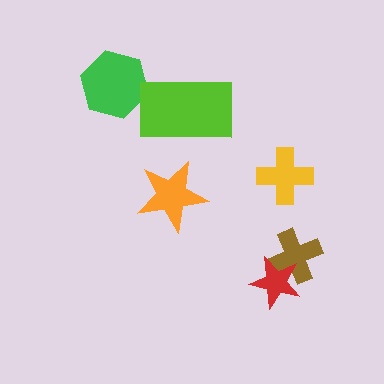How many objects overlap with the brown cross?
1 object overlaps with the brown cross.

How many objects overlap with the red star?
1 object overlaps with the red star.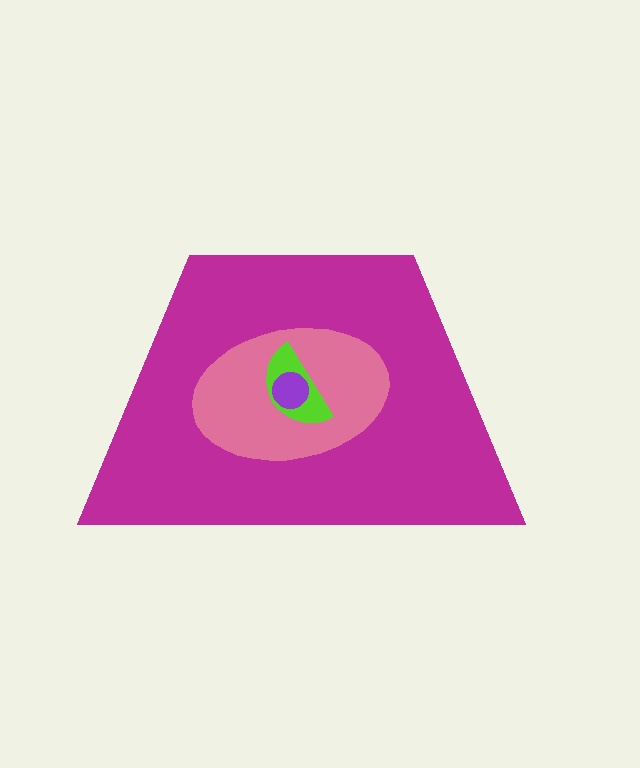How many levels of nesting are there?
4.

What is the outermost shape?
The magenta trapezoid.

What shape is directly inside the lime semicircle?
The purple circle.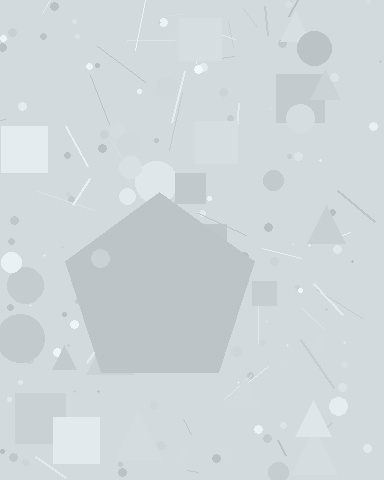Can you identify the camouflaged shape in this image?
The camouflaged shape is a pentagon.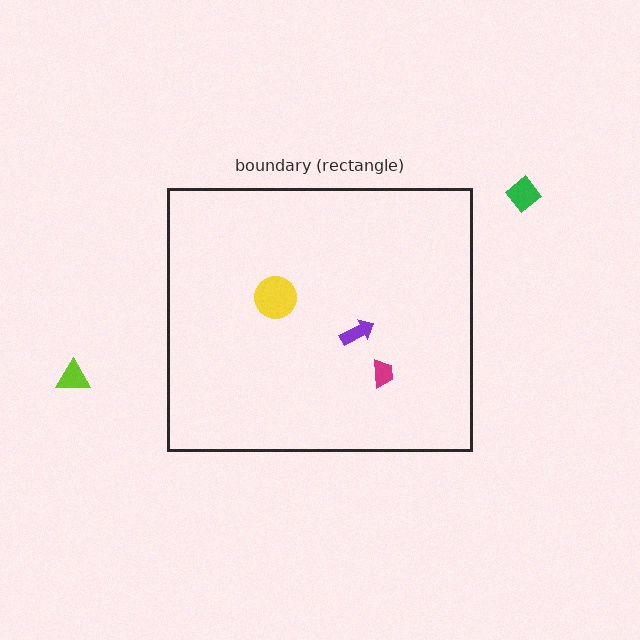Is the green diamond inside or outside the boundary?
Outside.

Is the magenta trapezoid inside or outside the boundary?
Inside.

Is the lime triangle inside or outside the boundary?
Outside.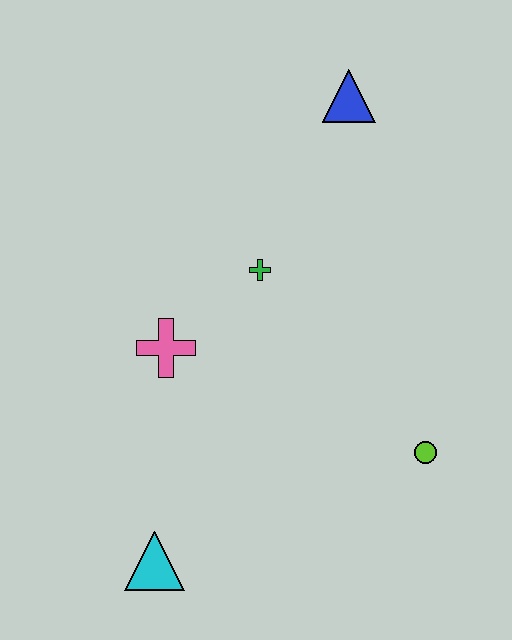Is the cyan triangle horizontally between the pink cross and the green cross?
No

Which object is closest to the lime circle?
The green cross is closest to the lime circle.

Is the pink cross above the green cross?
No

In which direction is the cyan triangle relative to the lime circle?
The cyan triangle is to the left of the lime circle.